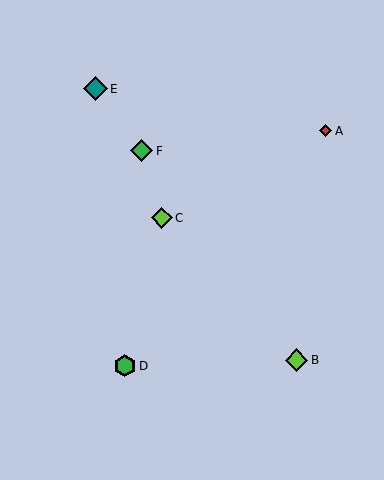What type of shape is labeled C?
Shape C is a lime diamond.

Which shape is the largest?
The teal diamond (labeled E) is the largest.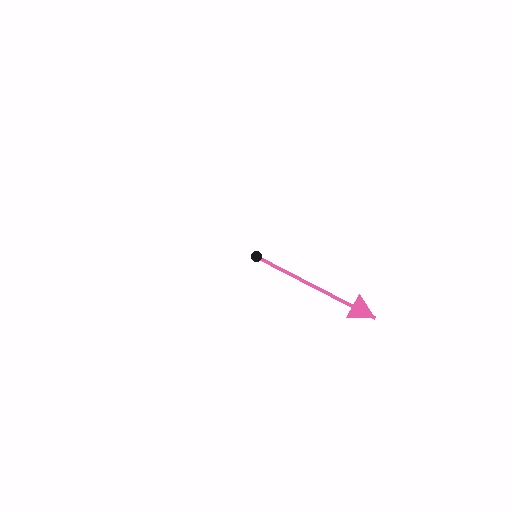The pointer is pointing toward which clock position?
Roughly 4 o'clock.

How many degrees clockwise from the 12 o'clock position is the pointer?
Approximately 117 degrees.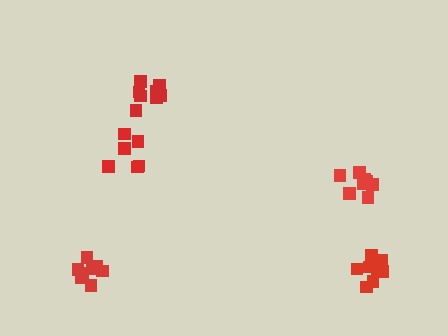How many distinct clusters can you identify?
There are 5 distinct clusters.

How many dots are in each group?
Group 1: 9 dots, Group 2: 9 dots, Group 3: 8 dots, Group 4: 6 dots, Group 5: 9 dots (41 total).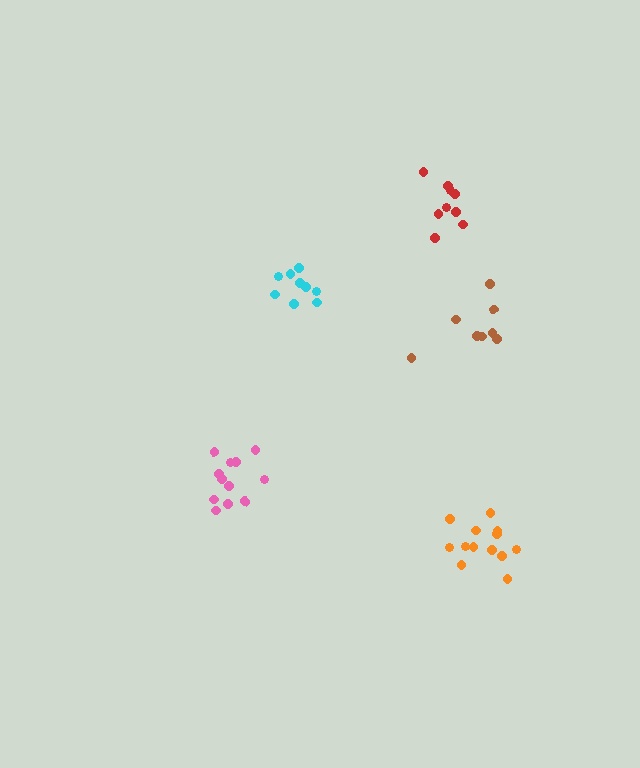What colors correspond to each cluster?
The clusters are colored: brown, pink, orange, red, cyan.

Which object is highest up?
The red cluster is topmost.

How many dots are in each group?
Group 1: 8 dots, Group 2: 12 dots, Group 3: 13 dots, Group 4: 9 dots, Group 5: 9 dots (51 total).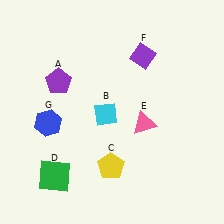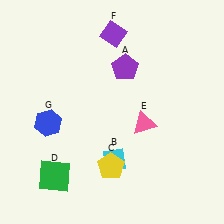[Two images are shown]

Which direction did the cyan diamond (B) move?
The cyan diamond (B) moved down.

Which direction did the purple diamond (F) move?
The purple diamond (F) moved left.